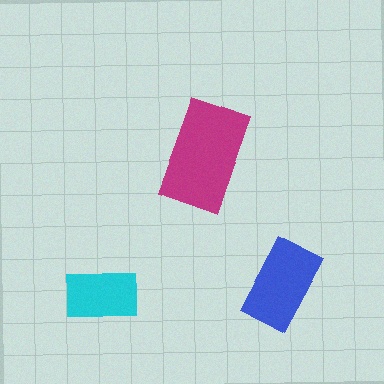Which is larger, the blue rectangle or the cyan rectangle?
The blue one.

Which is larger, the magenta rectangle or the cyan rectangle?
The magenta one.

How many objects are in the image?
There are 3 objects in the image.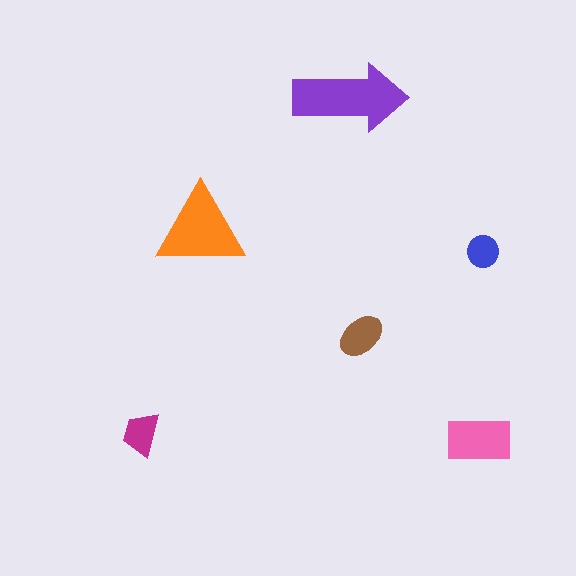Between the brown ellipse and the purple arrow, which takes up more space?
The purple arrow.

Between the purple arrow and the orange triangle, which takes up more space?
The purple arrow.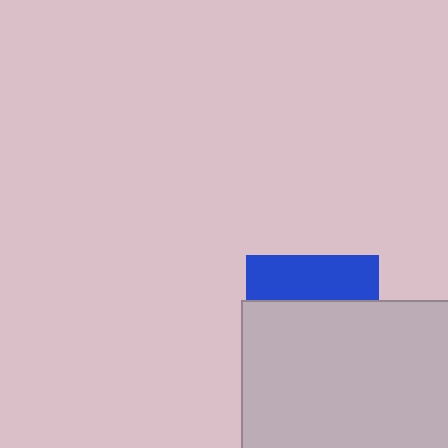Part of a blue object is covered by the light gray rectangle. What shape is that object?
It is a square.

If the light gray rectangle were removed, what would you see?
You would see the complete blue square.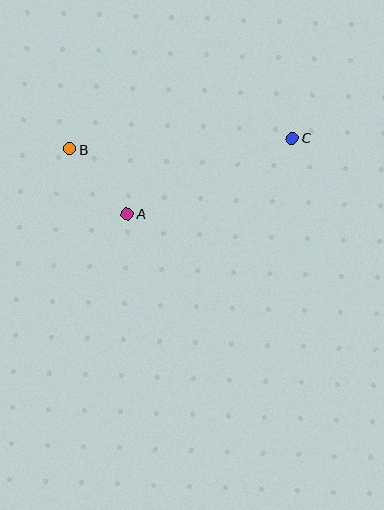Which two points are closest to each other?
Points A and B are closest to each other.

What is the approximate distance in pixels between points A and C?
The distance between A and C is approximately 181 pixels.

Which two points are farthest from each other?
Points B and C are farthest from each other.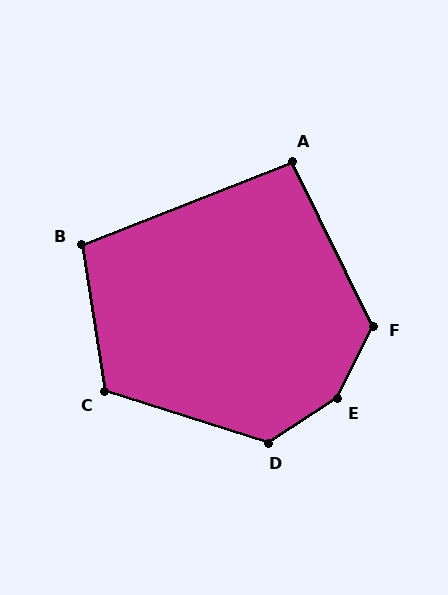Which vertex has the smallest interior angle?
A, at approximately 95 degrees.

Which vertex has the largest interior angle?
E, at approximately 149 degrees.